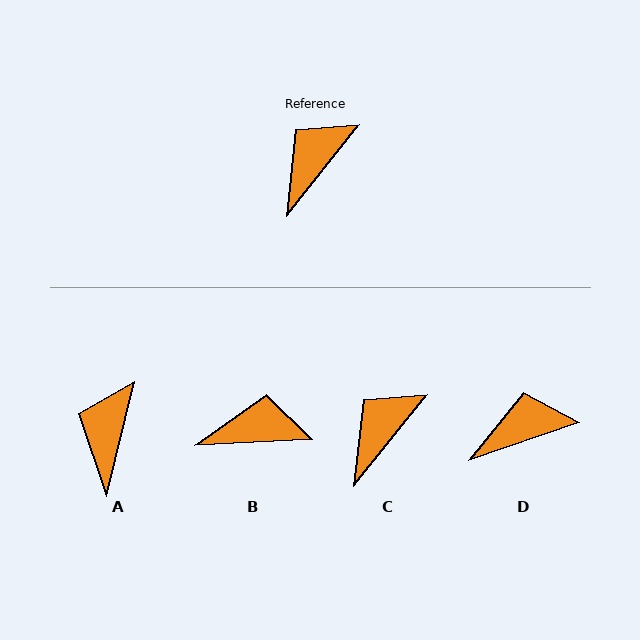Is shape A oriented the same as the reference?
No, it is off by about 25 degrees.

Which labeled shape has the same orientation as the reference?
C.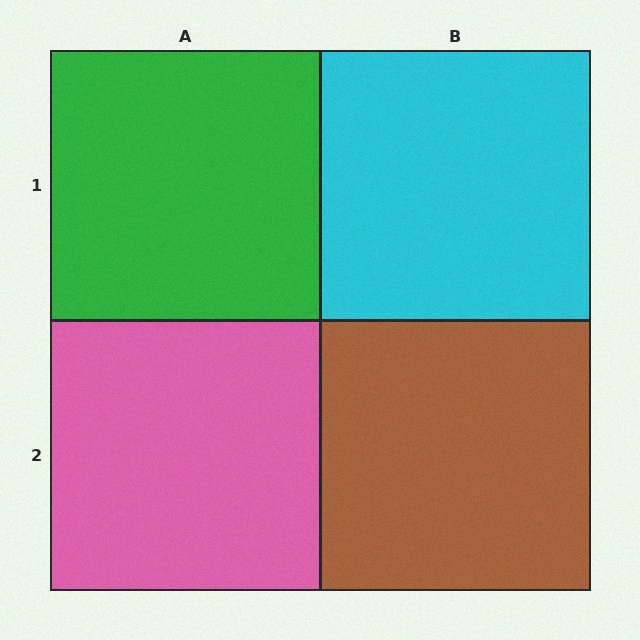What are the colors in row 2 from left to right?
Pink, brown.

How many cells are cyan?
1 cell is cyan.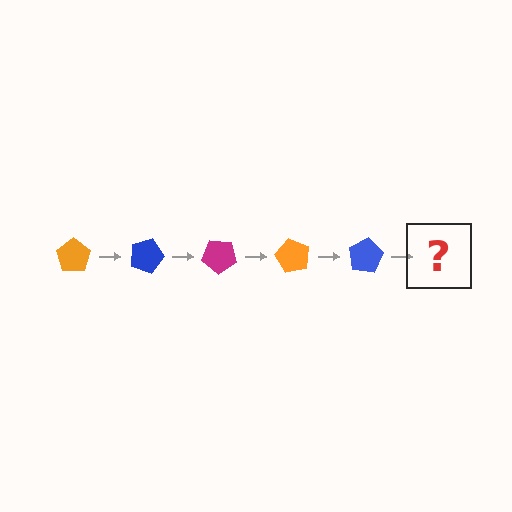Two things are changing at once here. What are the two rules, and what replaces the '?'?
The two rules are that it rotates 20 degrees each step and the color cycles through orange, blue, and magenta. The '?' should be a magenta pentagon, rotated 100 degrees from the start.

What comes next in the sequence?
The next element should be a magenta pentagon, rotated 100 degrees from the start.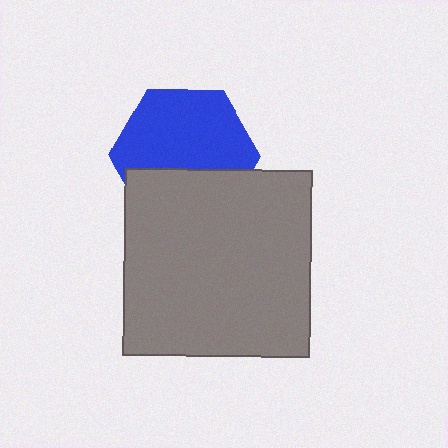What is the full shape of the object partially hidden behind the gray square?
The partially hidden object is a blue hexagon.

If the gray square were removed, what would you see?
You would see the complete blue hexagon.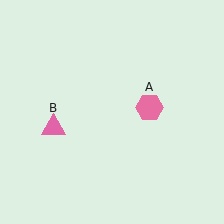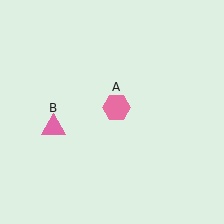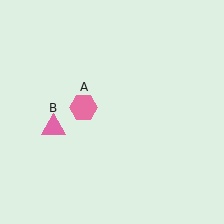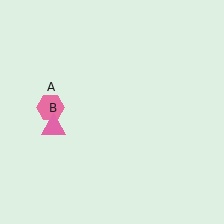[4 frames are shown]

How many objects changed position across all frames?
1 object changed position: pink hexagon (object A).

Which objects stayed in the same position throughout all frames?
Pink triangle (object B) remained stationary.